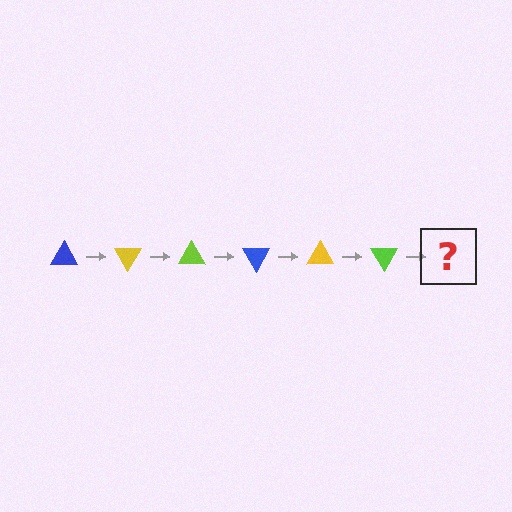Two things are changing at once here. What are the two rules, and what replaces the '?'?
The two rules are that it rotates 60 degrees each step and the color cycles through blue, yellow, and lime. The '?' should be a blue triangle, rotated 360 degrees from the start.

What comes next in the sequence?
The next element should be a blue triangle, rotated 360 degrees from the start.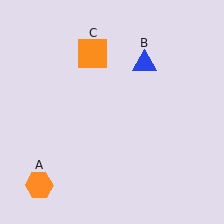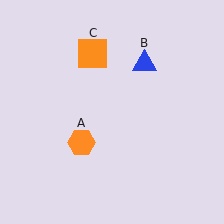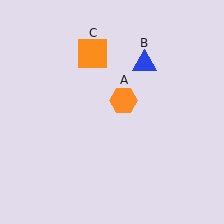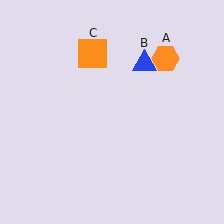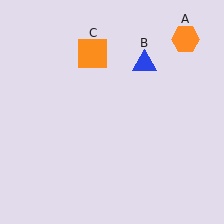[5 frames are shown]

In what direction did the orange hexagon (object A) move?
The orange hexagon (object A) moved up and to the right.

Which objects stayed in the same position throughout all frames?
Blue triangle (object B) and orange square (object C) remained stationary.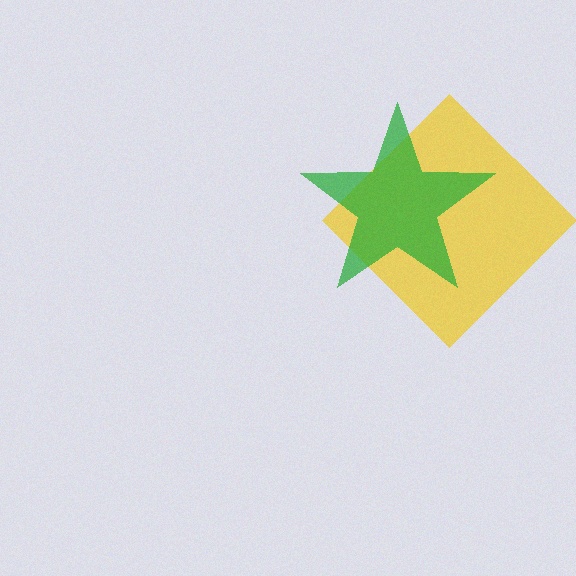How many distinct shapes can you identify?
There are 2 distinct shapes: a yellow diamond, a green star.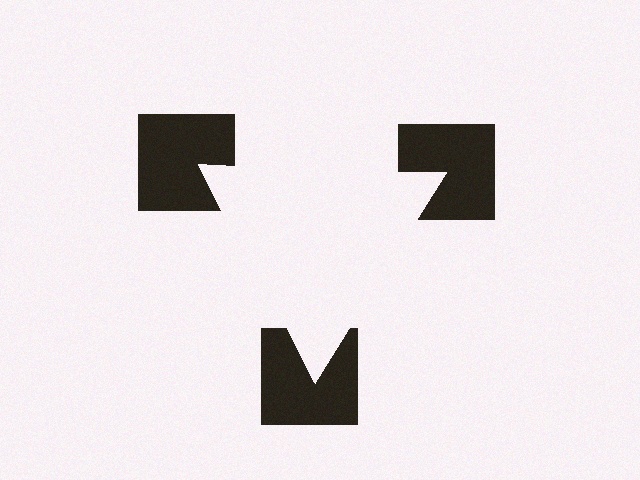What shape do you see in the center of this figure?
An illusory triangle — its edges are inferred from the aligned wedge cuts in the notched squares, not physically drawn.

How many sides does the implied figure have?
3 sides.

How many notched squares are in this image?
There are 3 — one at each vertex of the illusory triangle.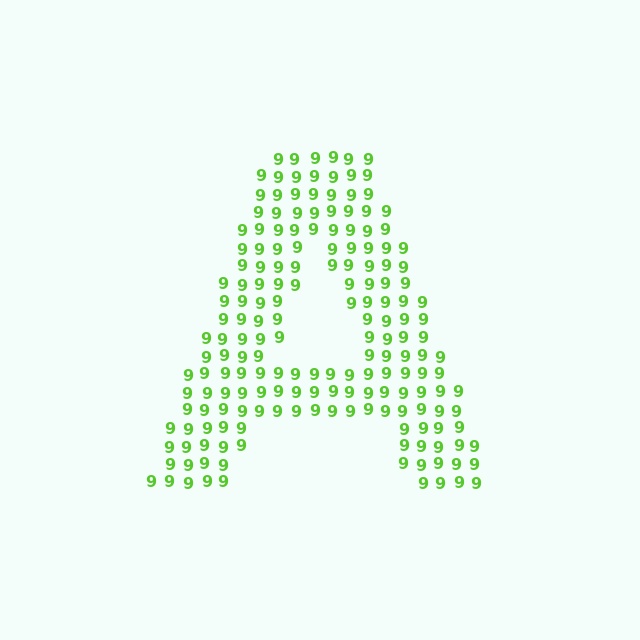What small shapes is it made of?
It is made of small digit 9's.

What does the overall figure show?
The overall figure shows the letter A.